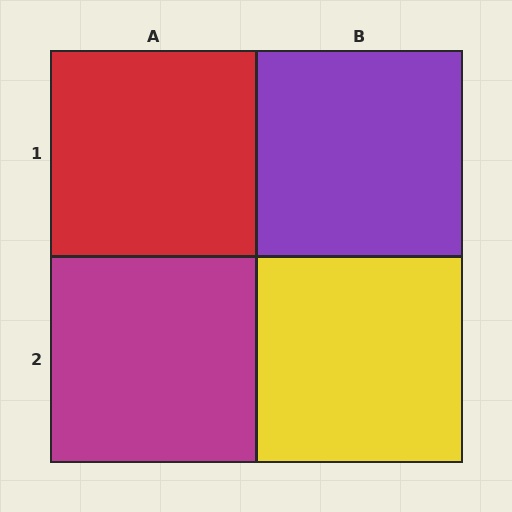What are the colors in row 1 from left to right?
Red, purple.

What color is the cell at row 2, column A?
Magenta.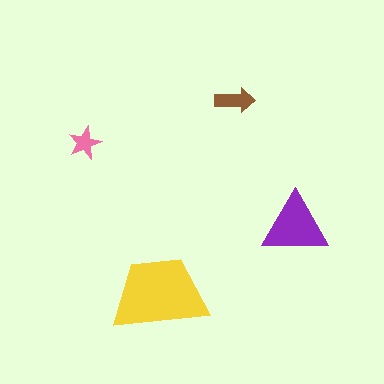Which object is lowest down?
The yellow trapezoid is bottommost.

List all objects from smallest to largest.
The pink star, the brown arrow, the purple triangle, the yellow trapezoid.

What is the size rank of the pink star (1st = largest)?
4th.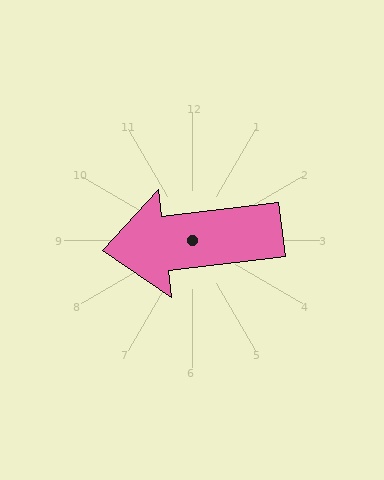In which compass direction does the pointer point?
West.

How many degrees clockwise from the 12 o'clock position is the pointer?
Approximately 263 degrees.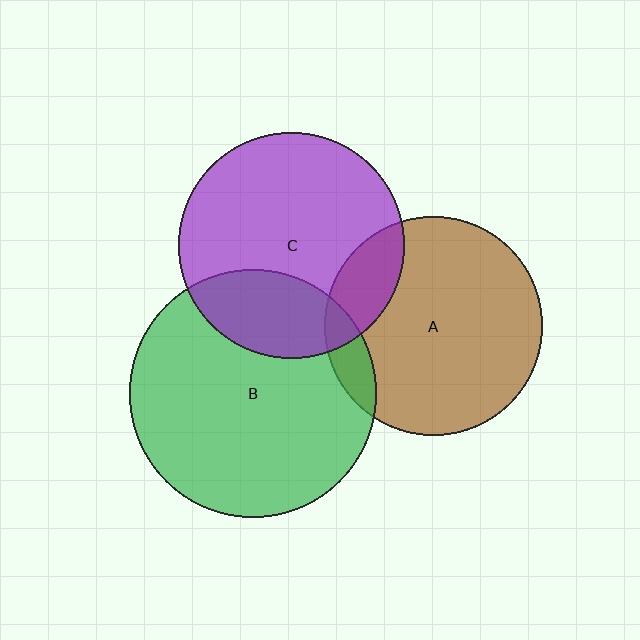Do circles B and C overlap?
Yes.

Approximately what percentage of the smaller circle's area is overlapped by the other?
Approximately 25%.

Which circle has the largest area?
Circle B (green).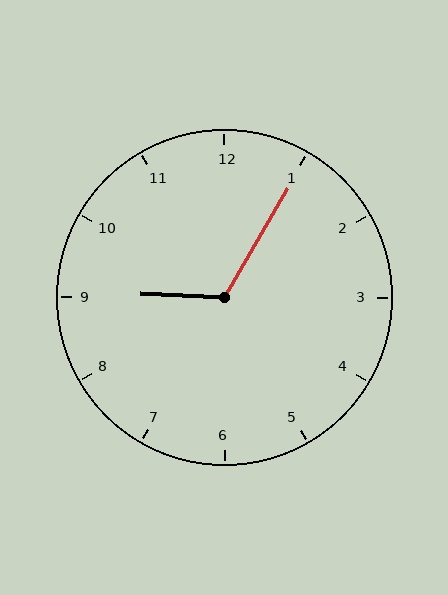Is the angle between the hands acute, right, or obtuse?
It is obtuse.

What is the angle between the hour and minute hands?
Approximately 118 degrees.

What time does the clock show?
9:05.